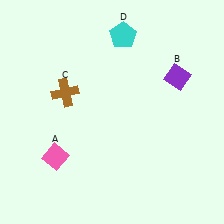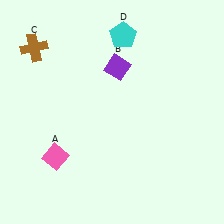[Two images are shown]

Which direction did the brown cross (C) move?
The brown cross (C) moved up.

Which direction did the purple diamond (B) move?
The purple diamond (B) moved left.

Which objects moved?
The objects that moved are: the purple diamond (B), the brown cross (C).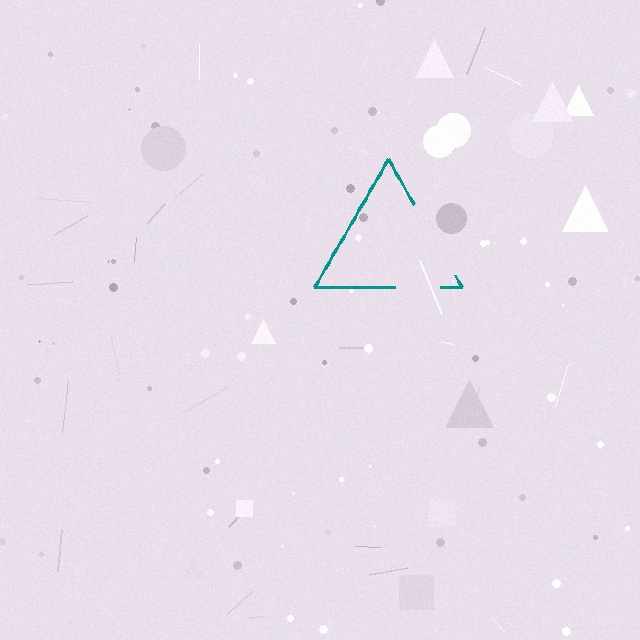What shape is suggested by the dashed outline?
The dashed outline suggests a triangle.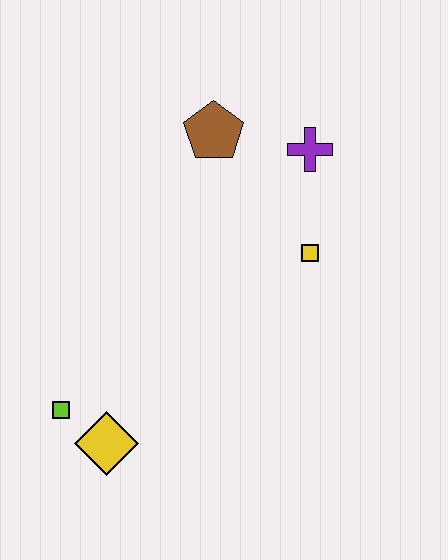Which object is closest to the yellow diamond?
The lime square is closest to the yellow diamond.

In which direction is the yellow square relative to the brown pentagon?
The yellow square is below the brown pentagon.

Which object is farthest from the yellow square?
The lime square is farthest from the yellow square.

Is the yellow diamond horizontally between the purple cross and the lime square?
Yes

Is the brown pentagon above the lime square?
Yes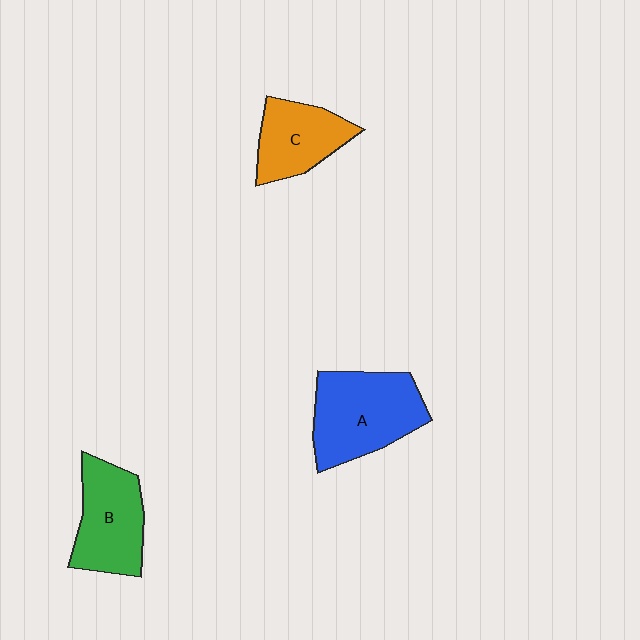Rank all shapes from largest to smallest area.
From largest to smallest: A (blue), B (green), C (orange).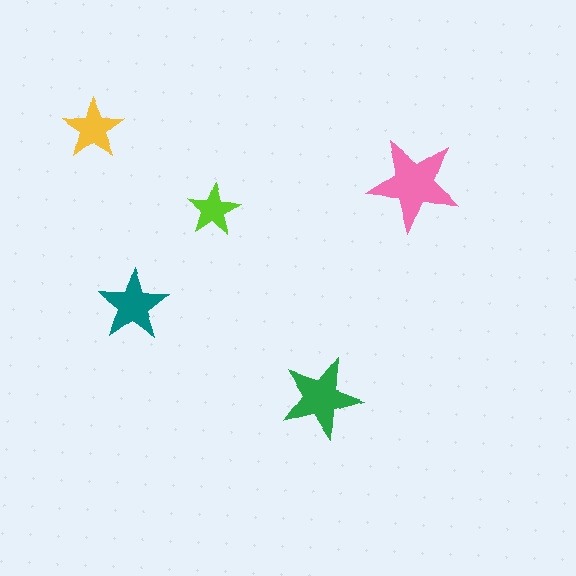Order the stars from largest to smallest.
the pink one, the green one, the teal one, the yellow one, the lime one.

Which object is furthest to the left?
The yellow star is leftmost.